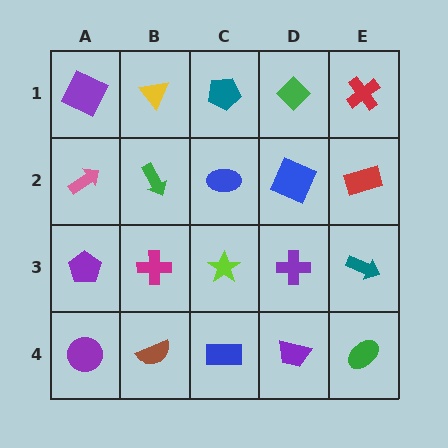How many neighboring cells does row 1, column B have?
3.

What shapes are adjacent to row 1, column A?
A pink arrow (row 2, column A), a yellow triangle (row 1, column B).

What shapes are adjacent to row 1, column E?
A red rectangle (row 2, column E), a green diamond (row 1, column D).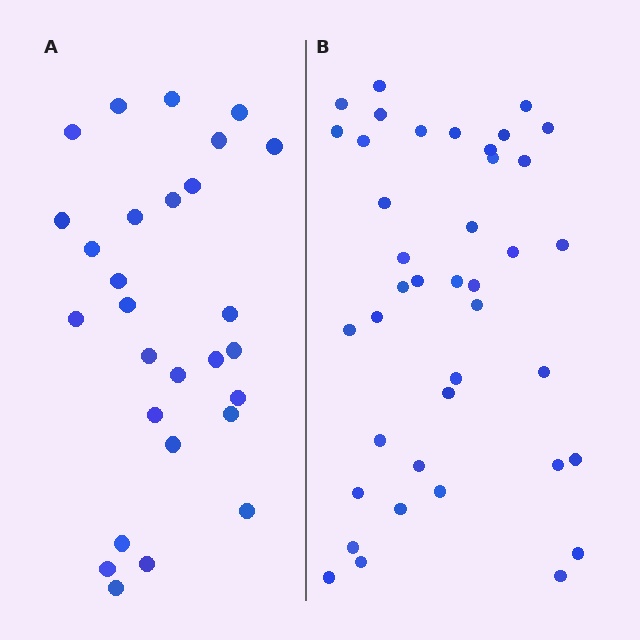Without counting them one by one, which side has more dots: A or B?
Region B (the right region) has more dots.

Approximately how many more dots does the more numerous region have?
Region B has roughly 12 or so more dots than region A.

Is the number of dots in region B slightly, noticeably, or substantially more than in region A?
Region B has noticeably more, but not dramatically so. The ratio is roughly 1.4 to 1.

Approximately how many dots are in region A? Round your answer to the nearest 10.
About 30 dots. (The exact count is 28, which rounds to 30.)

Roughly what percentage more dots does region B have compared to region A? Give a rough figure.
About 45% more.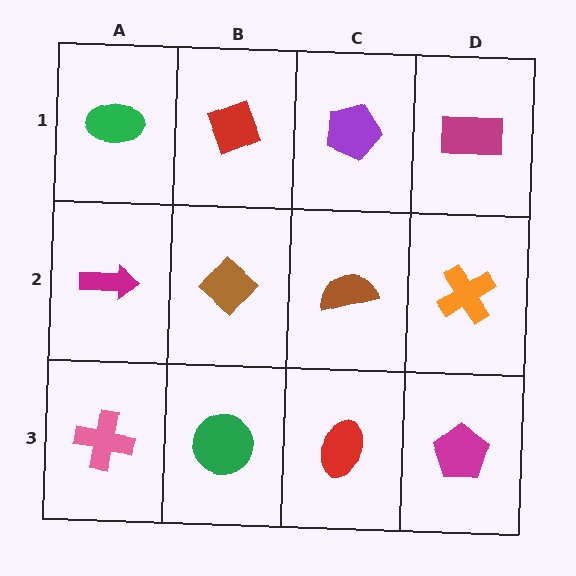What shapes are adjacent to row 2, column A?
A green ellipse (row 1, column A), a pink cross (row 3, column A), a brown diamond (row 2, column B).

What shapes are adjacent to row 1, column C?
A brown semicircle (row 2, column C), a red diamond (row 1, column B), a magenta rectangle (row 1, column D).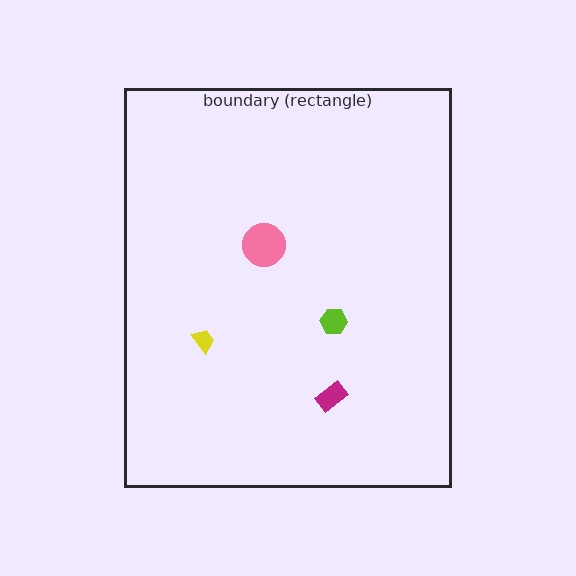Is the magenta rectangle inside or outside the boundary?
Inside.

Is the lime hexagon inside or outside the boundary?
Inside.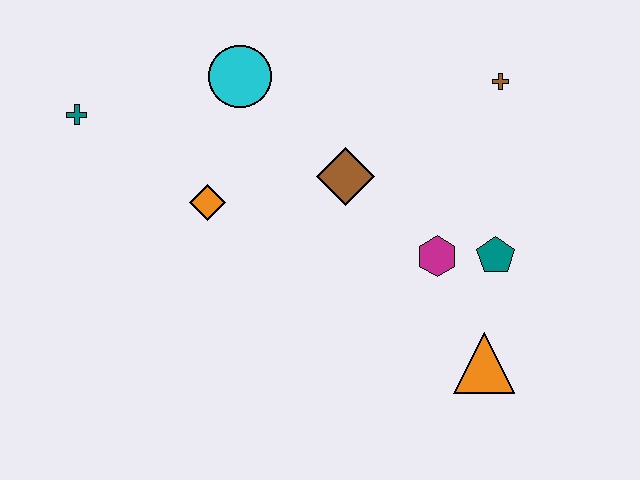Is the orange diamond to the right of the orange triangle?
No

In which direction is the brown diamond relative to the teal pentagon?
The brown diamond is to the left of the teal pentagon.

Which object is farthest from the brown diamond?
The teal cross is farthest from the brown diamond.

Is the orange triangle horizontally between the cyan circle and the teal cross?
No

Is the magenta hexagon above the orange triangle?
Yes